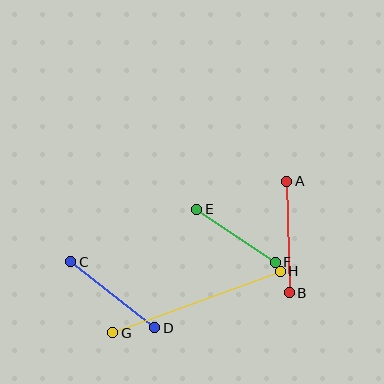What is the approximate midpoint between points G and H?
The midpoint is at approximately (196, 302) pixels.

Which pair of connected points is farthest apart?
Points G and H are farthest apart.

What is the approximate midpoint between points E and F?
The midpoint is at approximately (236, 236) pixels.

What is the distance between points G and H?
The distance is approximately 179 pixels.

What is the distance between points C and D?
The distance is approximately 107 pixels.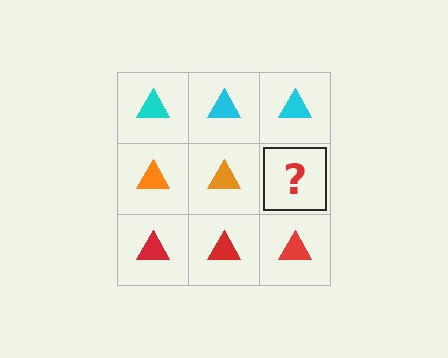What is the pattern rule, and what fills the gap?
The rule is that each row has a consistent color. The gap should be filled with an orange triangle.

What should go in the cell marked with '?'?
The missing cell should contain an orange triangle.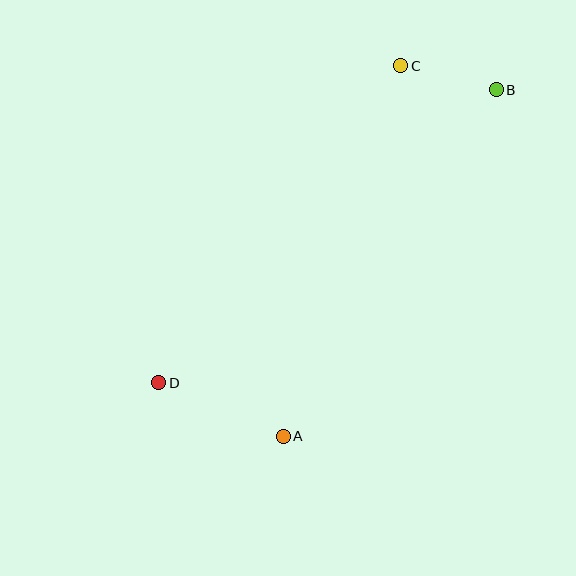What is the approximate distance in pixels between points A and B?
The distance between A and B is approximately 407 pixels.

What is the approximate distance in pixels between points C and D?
The distance between C and D is approximately 399 pixels.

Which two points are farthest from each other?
Points B and D are farthest from each other.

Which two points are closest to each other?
Points B and C are closest to each other.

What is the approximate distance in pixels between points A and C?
The distance between A and C is approximately 389 pixels.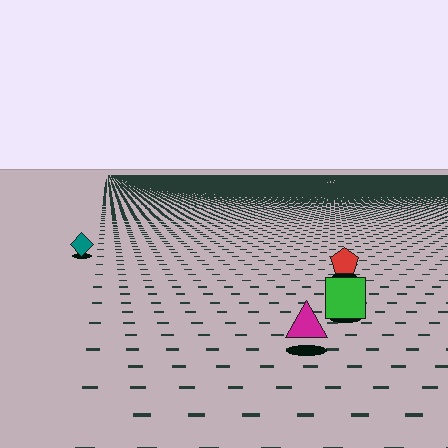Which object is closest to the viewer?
The magenta triangle is closest. The texture marks near it are larger and more spread out.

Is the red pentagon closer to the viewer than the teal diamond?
Yes. The red pentagon is closer — you can tell from the texture gradient: the ground texture is coarser near it.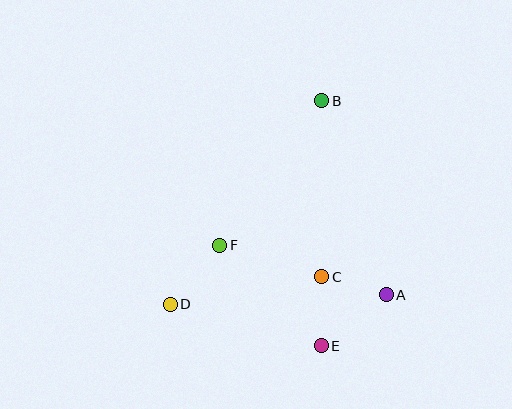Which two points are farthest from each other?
Points B and D are farthest from each other.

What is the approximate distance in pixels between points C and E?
The distance between C and E is approximately 69 pixels.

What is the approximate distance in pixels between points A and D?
The distance between A and D is approximately 216 pixels.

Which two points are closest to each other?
Points A and C are closest to each other.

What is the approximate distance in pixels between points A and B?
The distance between A and B is approximately 204 pixels.